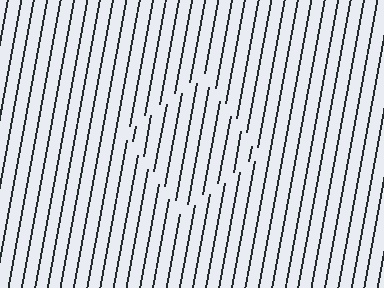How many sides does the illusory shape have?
4 sides — the line-ends trace a square.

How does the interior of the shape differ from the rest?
The interior of the shape contains the same grating, shifted by half a period — the contour is defined by the phase discontinuity where line-ends from the inner and outer gratings abut.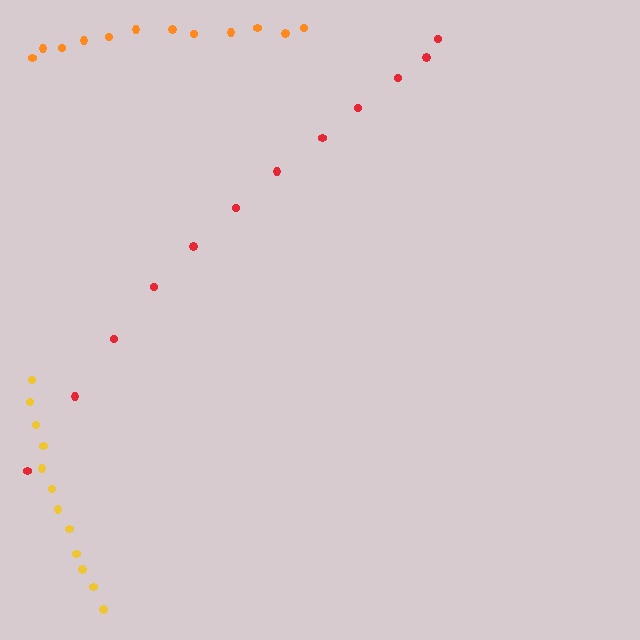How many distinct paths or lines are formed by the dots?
There are 3 distinct paths.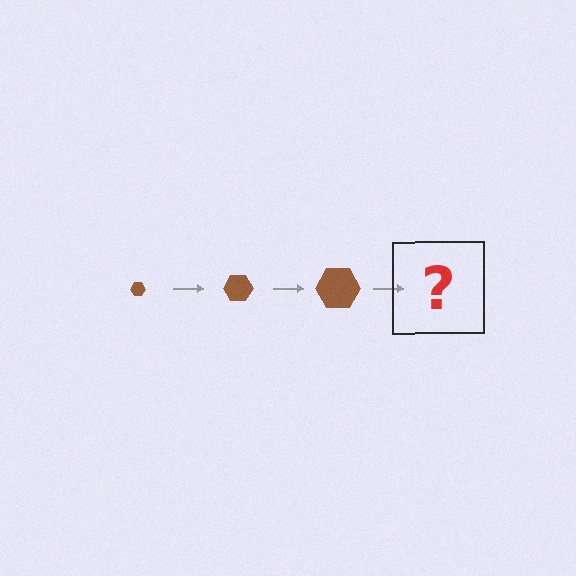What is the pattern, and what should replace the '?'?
The pattern is that the hexagon gets progressively larger each step. The '?' should be a brown hexagon, larger than the previous one.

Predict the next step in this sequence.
The next step is a brown hexagon, larger than the previous one.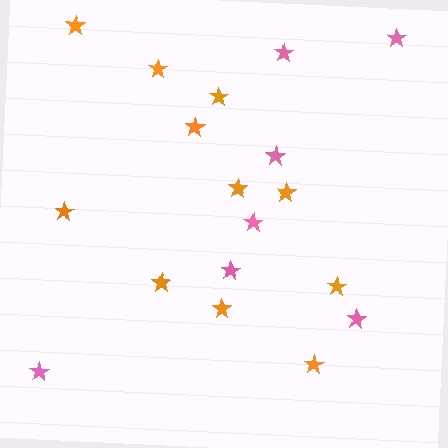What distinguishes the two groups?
There are 2 groups: one group of pink stars (7) and one group of orange stars (11).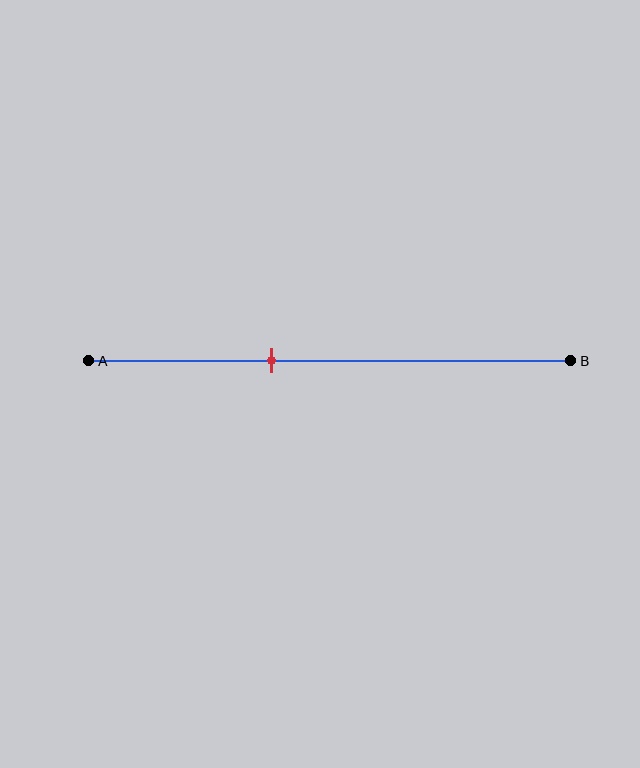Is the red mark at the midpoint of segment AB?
No, the mark is at about 40% from A, not at the 50% midpoint.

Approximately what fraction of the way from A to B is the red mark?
The red mark is approximately 40% of the way from A to B.